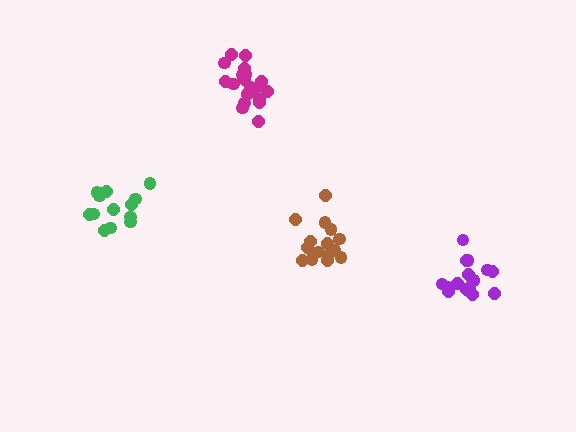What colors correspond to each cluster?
The clusters are colored: green, brown, purple, magenta.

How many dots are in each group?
Group 1: 14 dots, Group 2: 16 dots, Group 3: 15 dots, Group 4: 20 dots (65 total).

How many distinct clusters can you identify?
There are 4 distinct clusters.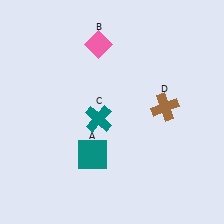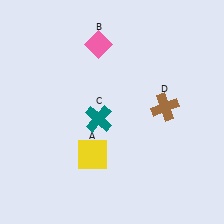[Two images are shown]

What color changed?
The square (A) changed from teal in Image 1 to yellow in Image 2.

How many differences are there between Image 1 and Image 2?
There is 1 difference between the two images.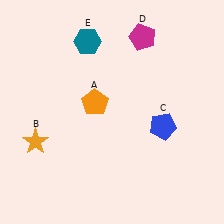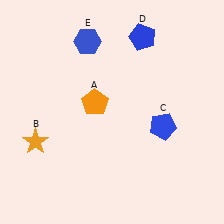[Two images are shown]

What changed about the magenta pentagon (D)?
In Image 1, D is magenta. In Image 2, it changed to blue.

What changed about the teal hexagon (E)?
In Image 1, E is teal. In Image 2, it changed to blue.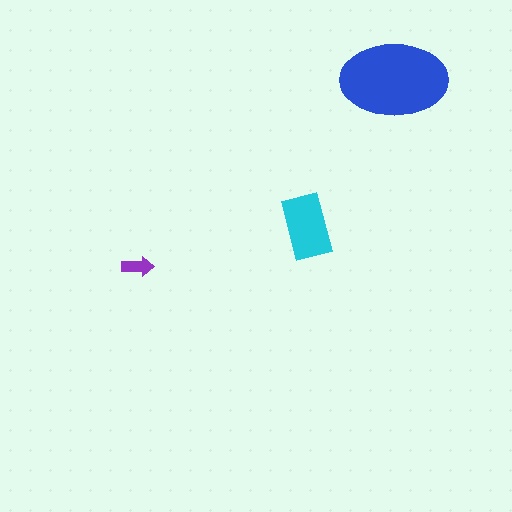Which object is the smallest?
The purple arrow.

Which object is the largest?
The blue ellipse.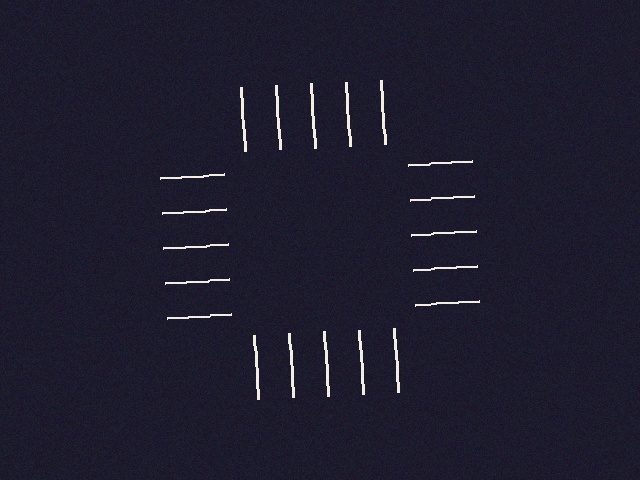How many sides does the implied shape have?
4 sides — the line-ends trace a square.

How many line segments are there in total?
20 — 5 along each of the 4 edges.